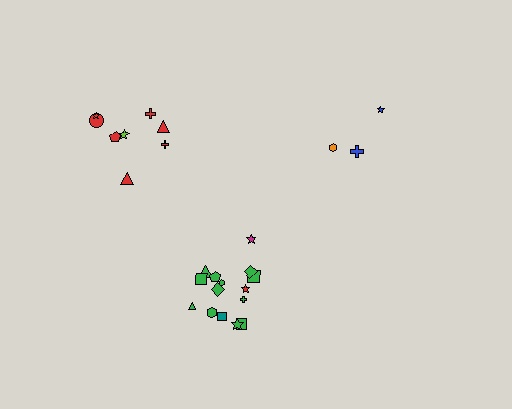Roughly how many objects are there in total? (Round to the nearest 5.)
Roughly 25 objects in total.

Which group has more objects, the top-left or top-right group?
The top-left group.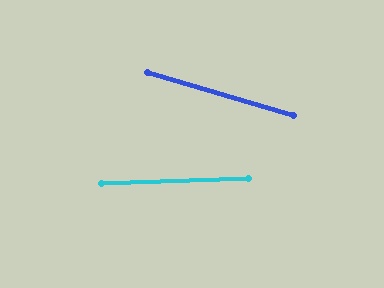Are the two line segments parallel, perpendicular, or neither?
Neither parallel nor perpendicular — they differ by about 18°.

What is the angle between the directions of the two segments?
Approximately 18 degrees.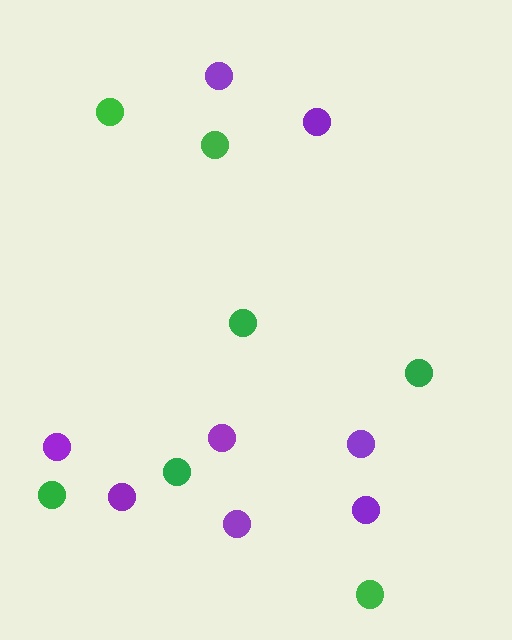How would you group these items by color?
There are 2 groups: one group of purple circles (8) and one group of green circles (7).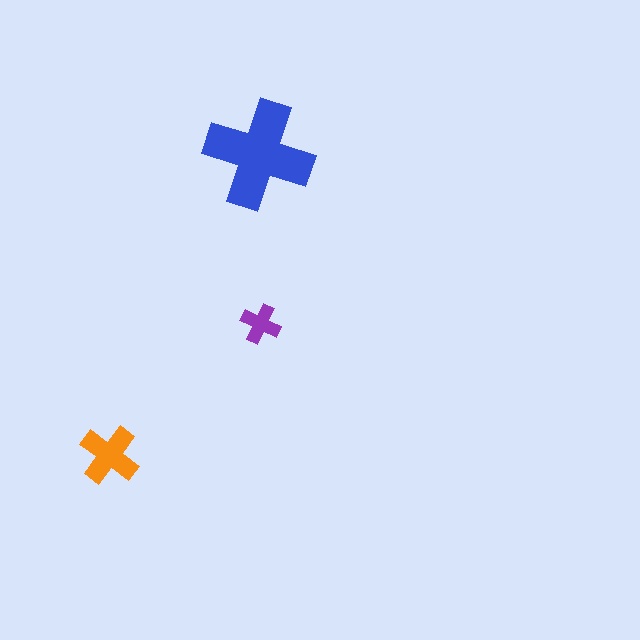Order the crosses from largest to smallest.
the blue one, the orange one, the purple one.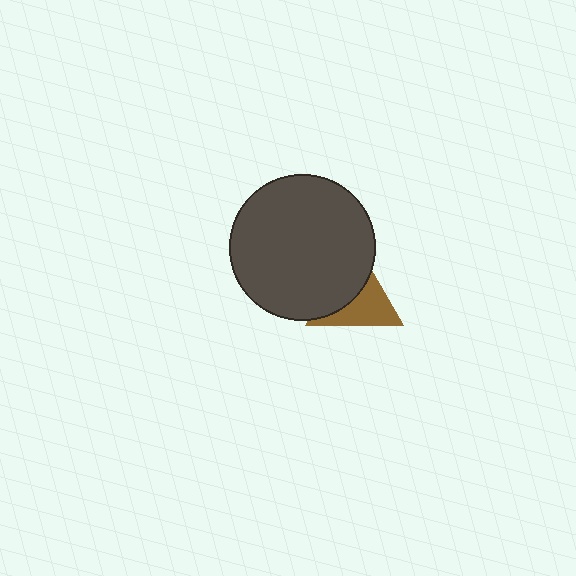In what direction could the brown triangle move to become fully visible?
The brown triangle could move toward the lower-right. That would shift it out from behind the dark gray circle entirely.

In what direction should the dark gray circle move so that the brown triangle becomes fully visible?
The dark gray circle should move toward the upper-left. That is the shortest direction to clear the overlap and leave the brown triangle fully visible.